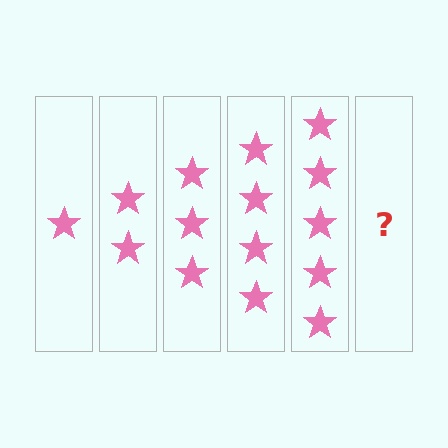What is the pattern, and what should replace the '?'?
The pattern is that each step adds one more star. The '?' should be 6 stars.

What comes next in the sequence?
The next element should be 6 stars.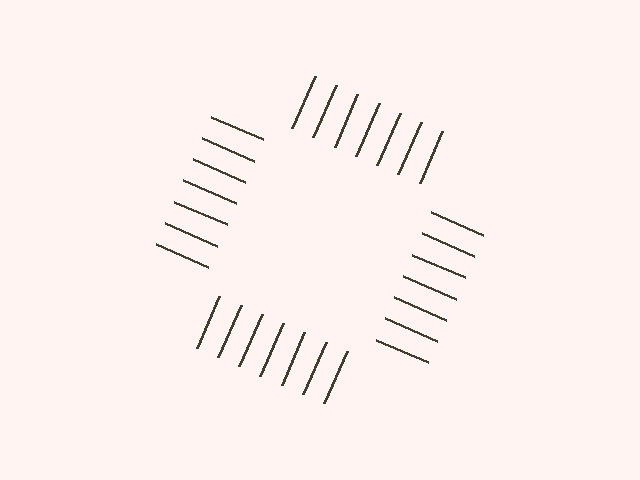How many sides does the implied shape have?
4 sides — the line-ends trace a square.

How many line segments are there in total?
28 — 7 along each of the 4 edges.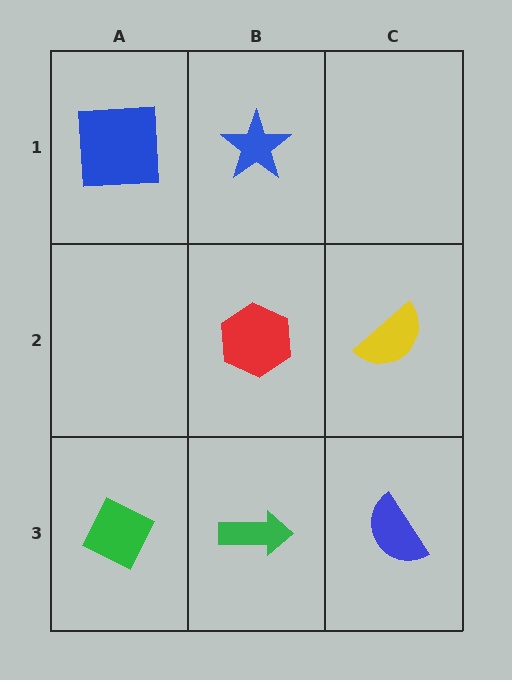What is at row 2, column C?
A yellow semicircle.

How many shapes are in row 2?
2 shapes.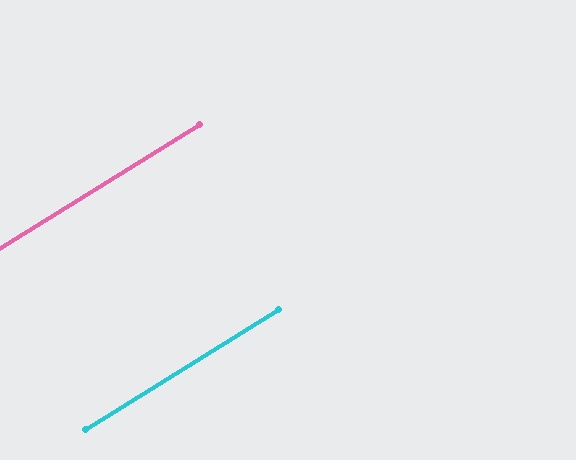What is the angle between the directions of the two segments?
Approximately 0 degrees.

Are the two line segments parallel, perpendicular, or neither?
Parallel — their directions differ by only 0.1°.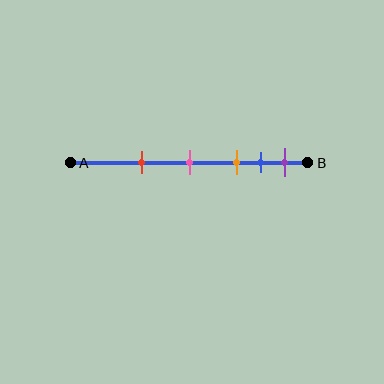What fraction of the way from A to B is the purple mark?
The purple mark is approximately 90% (0.9) of the way from A to B.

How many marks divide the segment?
There are 5 marks dividing the segment.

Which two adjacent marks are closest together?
The blue and purple marks are the closest adjacent pair.